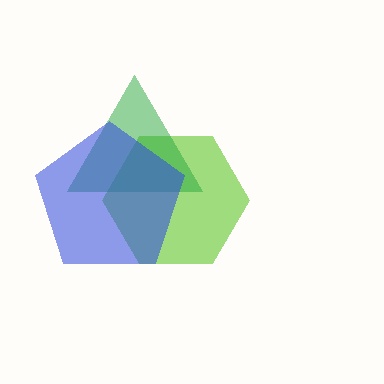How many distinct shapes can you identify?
There are 3 distinct shapes: a lime hexagon, a green triangle, a blue pentagon.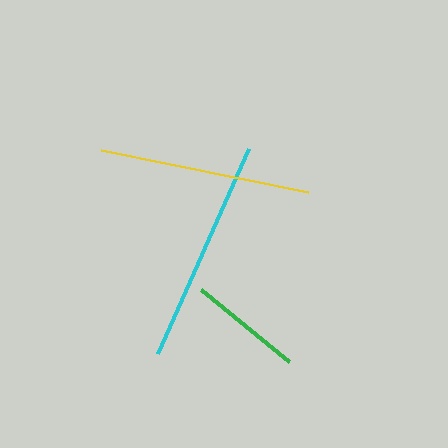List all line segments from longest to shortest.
From longest to shortest: cyan, yellow, green.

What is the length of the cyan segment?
The cyan segment is approximately 225 pixels long.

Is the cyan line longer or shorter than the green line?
The cyan line is longer than the green line.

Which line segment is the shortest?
The green line is the shortest at approximately 113 pixels.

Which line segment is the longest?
The cyan line is the longest at approximately 225 pixels.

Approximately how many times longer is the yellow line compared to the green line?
The yellow line is approximately 1.9 times the length of the green line.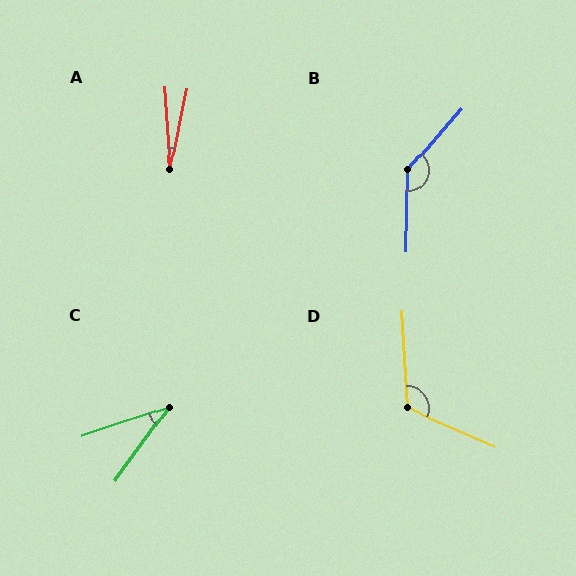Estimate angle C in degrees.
Approximately 35 degrees.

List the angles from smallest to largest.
A (15°), C (35°), D (117°), B (140°).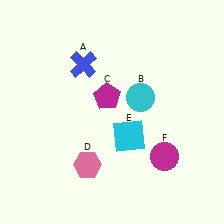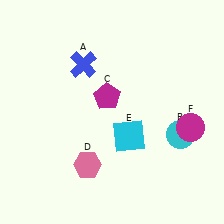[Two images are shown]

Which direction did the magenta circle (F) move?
The magenta circle (F) moved up.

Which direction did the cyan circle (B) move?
The cyan circle (B) moved right.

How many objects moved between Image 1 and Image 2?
2 objects moved between the two images.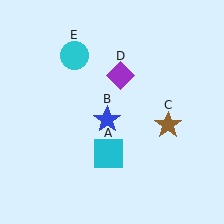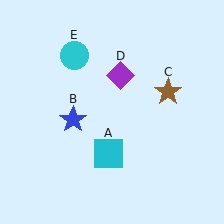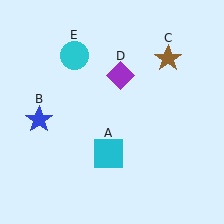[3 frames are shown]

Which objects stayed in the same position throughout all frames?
Cyan square (object A) and purple diamond (object D) and cyan circle (object E) remained stationary.